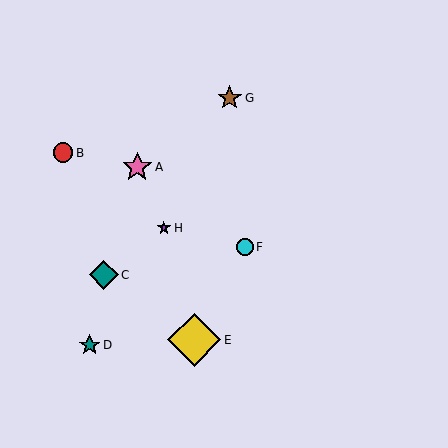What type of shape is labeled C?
Shape C is a teal diamond.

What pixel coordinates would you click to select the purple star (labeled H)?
Click at (164, 228) to select the purple star H.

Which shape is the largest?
The yellow diamond (labeled E) is the largest.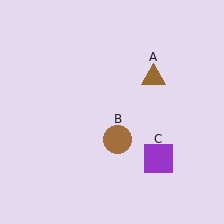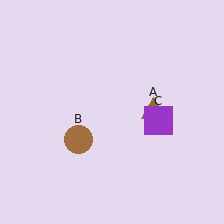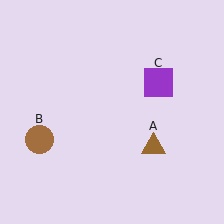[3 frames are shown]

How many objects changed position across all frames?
3 objects changed position: brown triangle (object A), brown circle (object B), purple square (object C).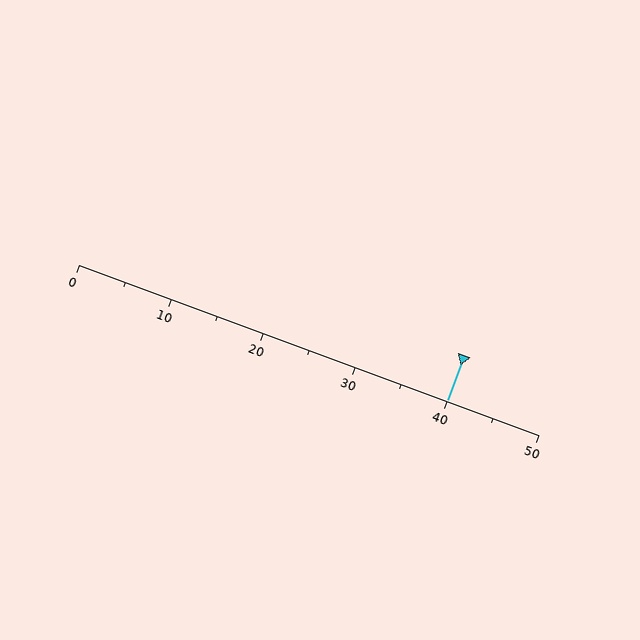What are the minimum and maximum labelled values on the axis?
The axis runs from 0 to 50.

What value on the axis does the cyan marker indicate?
The marker indicates approximately 40.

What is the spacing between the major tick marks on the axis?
The major ticks are spaced 10 apart.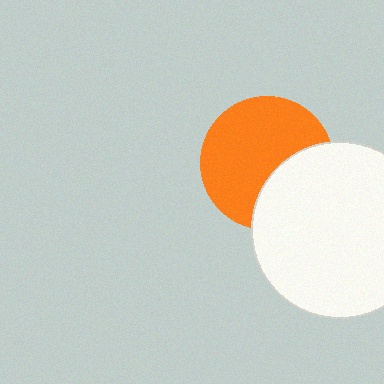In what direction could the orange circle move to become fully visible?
The orange circle could move toward the upper-left. That would shift it out from behind the white circle entirely.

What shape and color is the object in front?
The object in front is a white circle.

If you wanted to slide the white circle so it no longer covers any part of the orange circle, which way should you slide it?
Slide it toward the lower-right — that is the most direct way to separate the two shapes.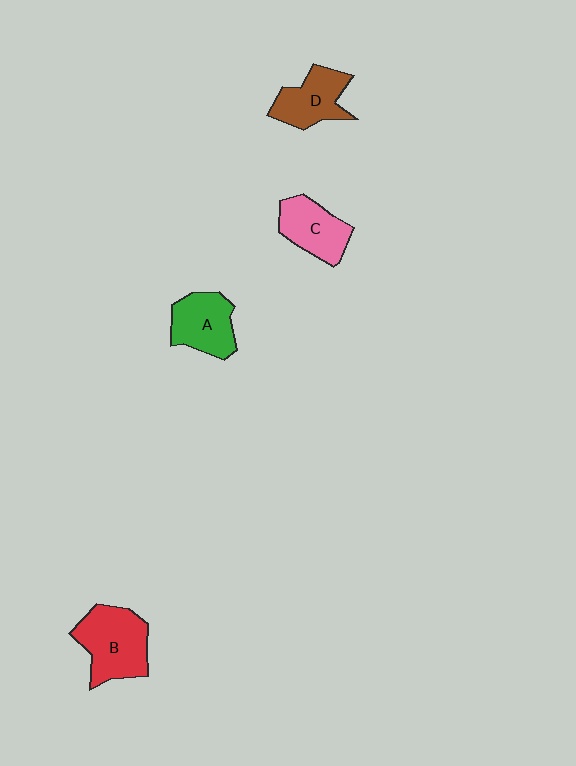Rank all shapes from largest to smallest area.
From largest to smallest: B (red), A (green), D (brown), C (pink).